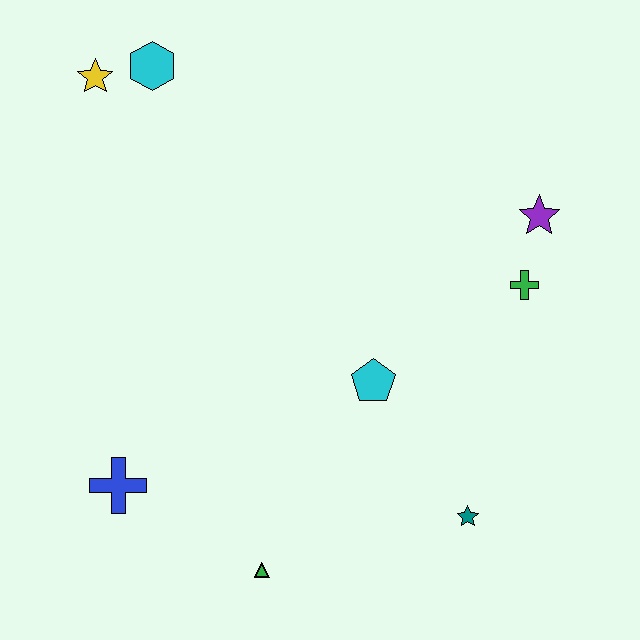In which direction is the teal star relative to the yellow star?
The teal star is below the yellow star.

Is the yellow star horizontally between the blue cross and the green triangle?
No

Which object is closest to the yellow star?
The cyan hexagon is closest to the yellow star.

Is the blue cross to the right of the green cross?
No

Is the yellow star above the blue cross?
Yes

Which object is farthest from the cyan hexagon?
The teal star is farthest from the cyan hexagon.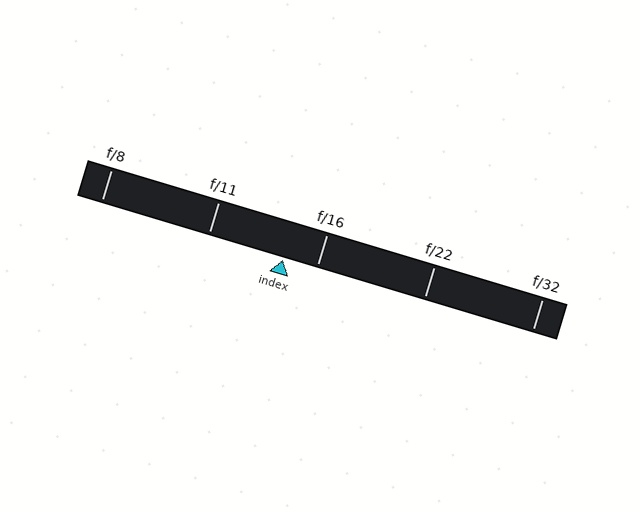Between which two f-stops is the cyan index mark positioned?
The index mark is between f/11 and f/16.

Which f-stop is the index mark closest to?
The index mark is closest to f/16.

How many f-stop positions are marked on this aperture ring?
There are 5 f-stop positions marked.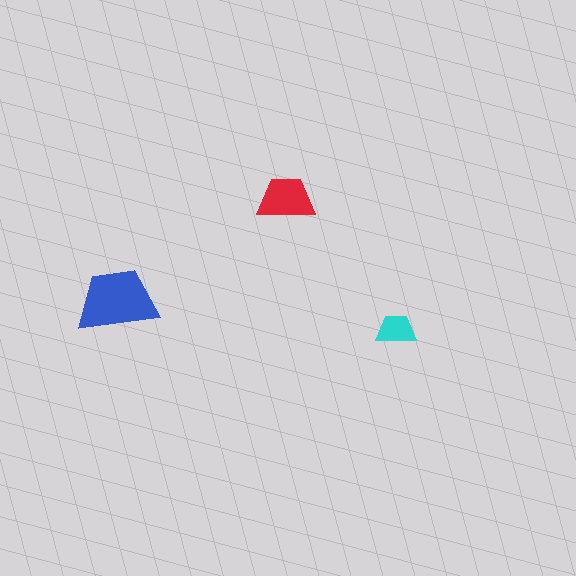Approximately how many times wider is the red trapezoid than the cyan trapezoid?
About 1.5 times wider.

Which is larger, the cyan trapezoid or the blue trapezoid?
The blue one.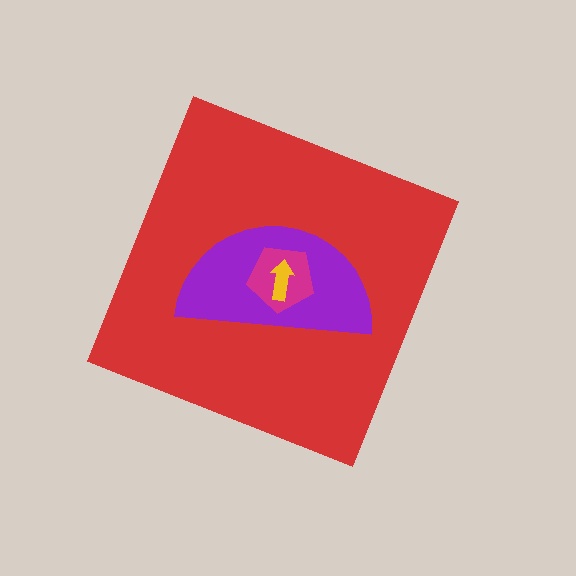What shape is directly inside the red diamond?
The purple semicircle.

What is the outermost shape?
The red diamond.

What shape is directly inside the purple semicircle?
The magenta pentagon.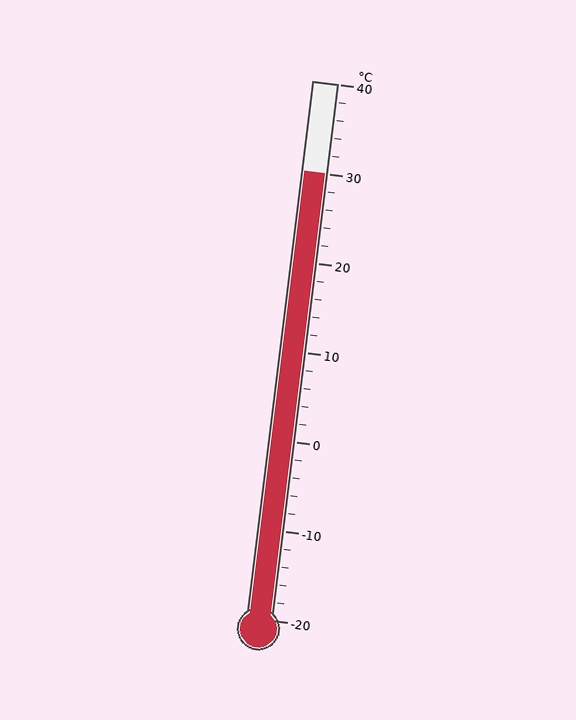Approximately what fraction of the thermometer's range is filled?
The thermometer is filled to approximately 85% of its range.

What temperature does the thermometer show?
The thermometer shows approximately 30°C.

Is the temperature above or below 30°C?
The temperature is at 30°C.